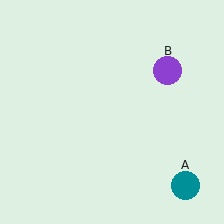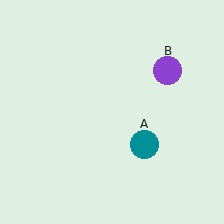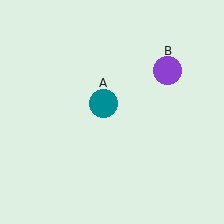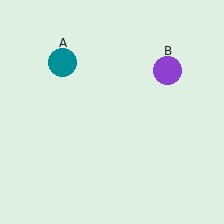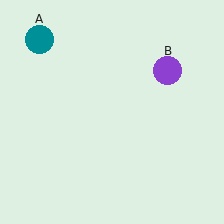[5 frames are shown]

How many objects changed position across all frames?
1 object changed position: teal circle (object A).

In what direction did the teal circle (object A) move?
The teal circle (object A) moved up and to the left.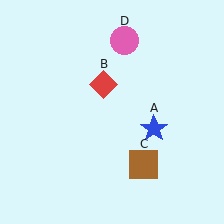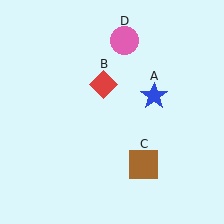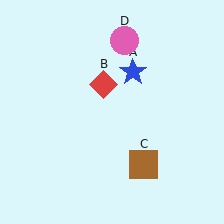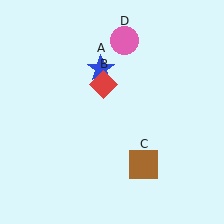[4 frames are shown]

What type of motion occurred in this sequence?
The blue star (object A) rotated counterclockwise around the center of the scene.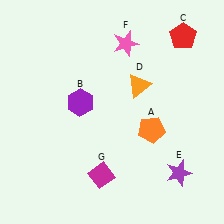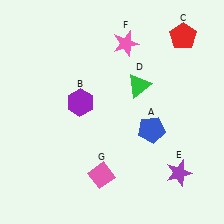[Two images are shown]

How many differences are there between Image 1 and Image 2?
There are 3 differences between the two images.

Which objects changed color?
A changed from orange to blue. D changed from orange to green. G changed from magenta to pink.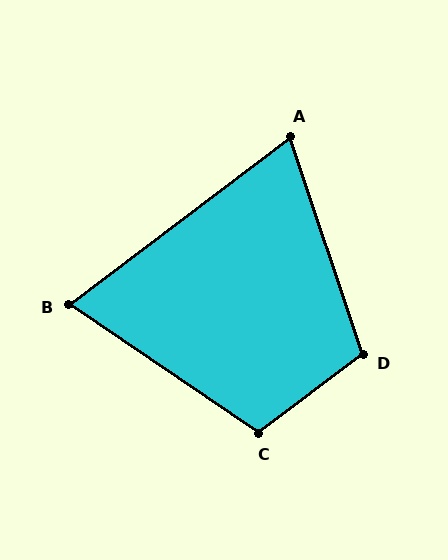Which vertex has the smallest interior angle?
B, at approximately 71 degrees.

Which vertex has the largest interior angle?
D, at approximately 109 degrees.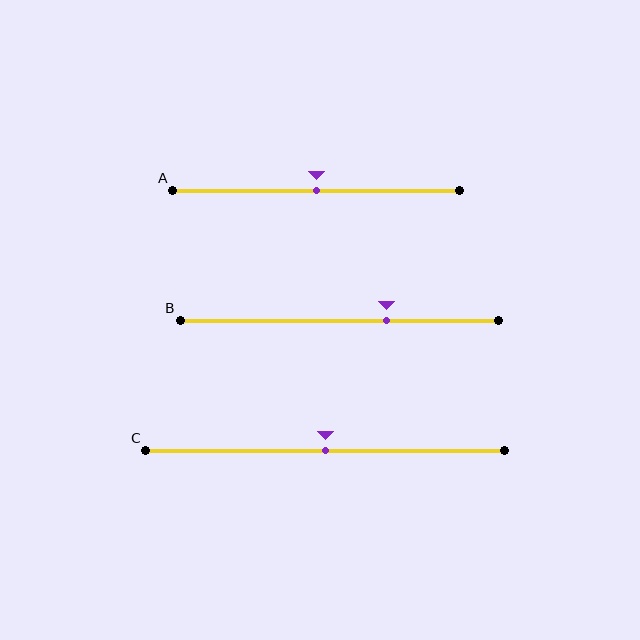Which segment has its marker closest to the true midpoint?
Segment A has its marker closest to the true midpoint.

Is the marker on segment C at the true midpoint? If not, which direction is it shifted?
Yes, the marker on segment C is at the true midpoint.